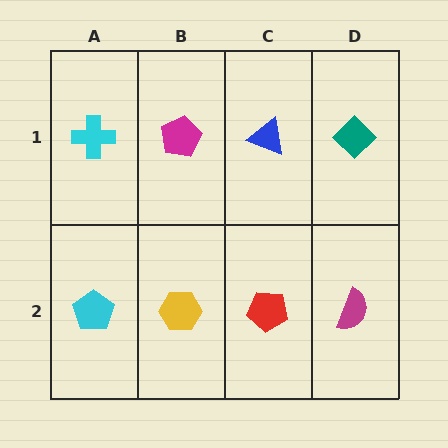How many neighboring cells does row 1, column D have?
2.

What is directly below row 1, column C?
A red pentagon.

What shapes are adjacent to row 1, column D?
A magenta semicircle (row 2, column D), a blue triangle (row 1, column C).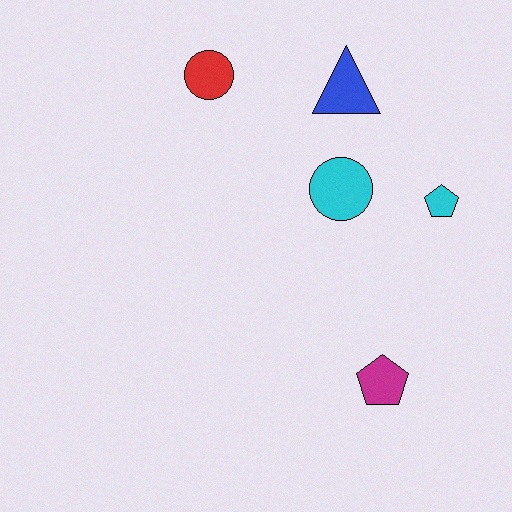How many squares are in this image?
There are no squares.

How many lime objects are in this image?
There are no lime objects.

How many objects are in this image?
There are 5 objects.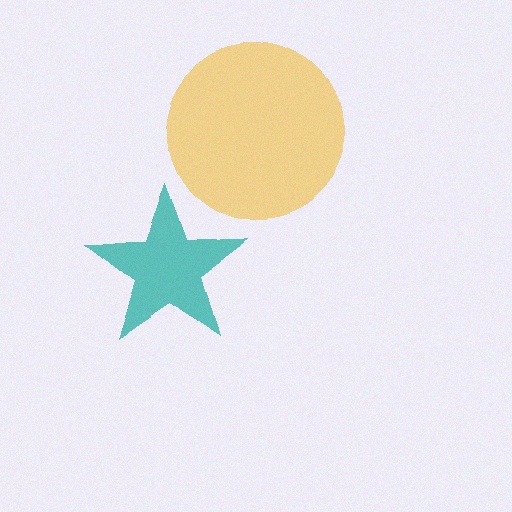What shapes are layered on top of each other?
The layered shapes are: a teal star, a yellow circle.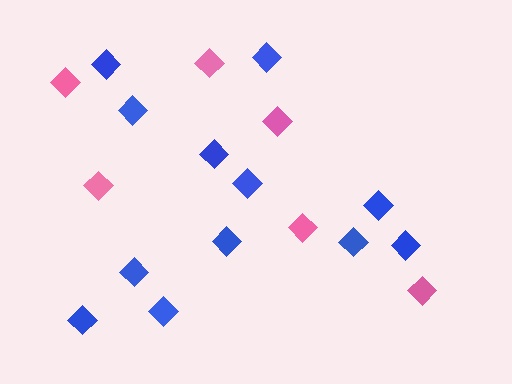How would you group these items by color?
There are 2 groups: one group of pink diamonds (6) and one group of blue diamonds (12).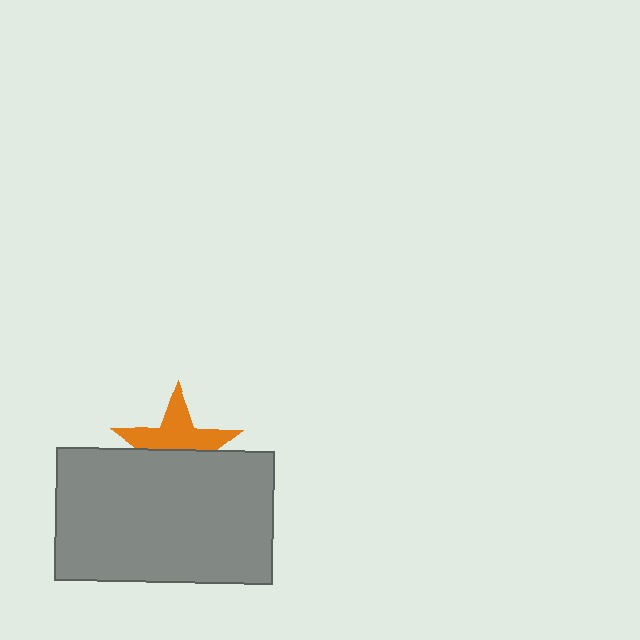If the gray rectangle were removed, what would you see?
You would see the complete orange star.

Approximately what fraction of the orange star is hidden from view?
Roughly 49% of the orange star is hidden behind the gray rectangle.